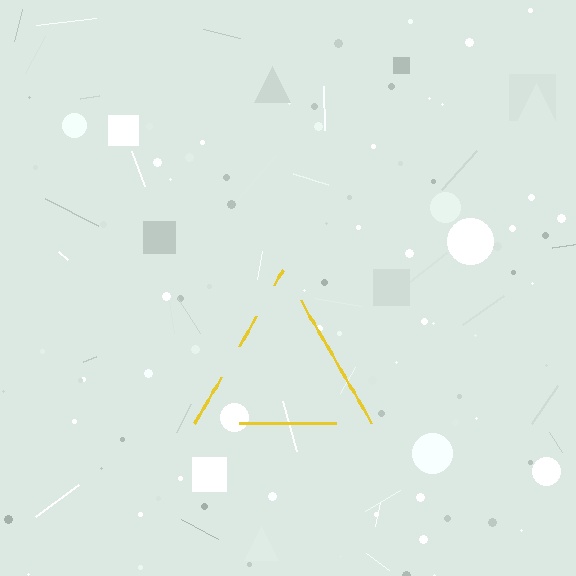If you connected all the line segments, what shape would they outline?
They would outline a triangle.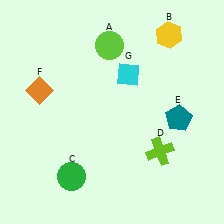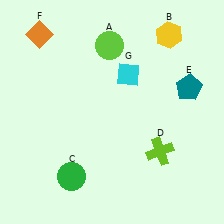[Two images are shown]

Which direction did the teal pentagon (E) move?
The teal pentagon (E) moved up.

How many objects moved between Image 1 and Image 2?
2 objects moved between the two images.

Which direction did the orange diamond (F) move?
The orange diamond (F) moved up.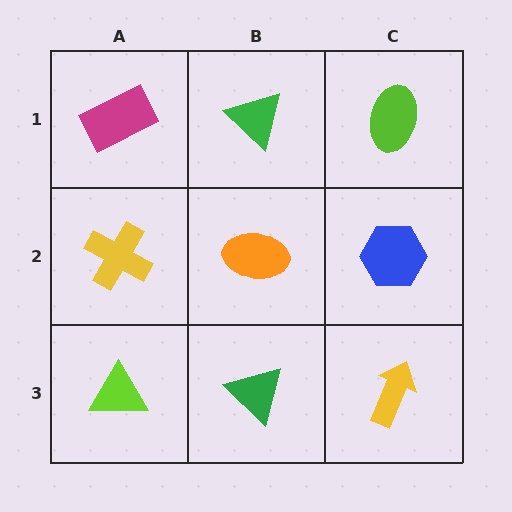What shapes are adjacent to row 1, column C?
A blue hexagon (row 2, column C), a green triangle (row 1, column B).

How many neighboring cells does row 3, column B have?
3.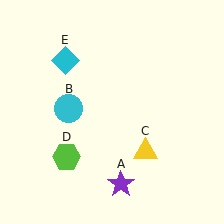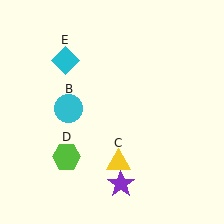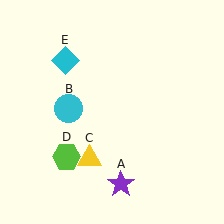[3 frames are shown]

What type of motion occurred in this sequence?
The yellow triangle (object C) rotated clockwise around the center of the scene.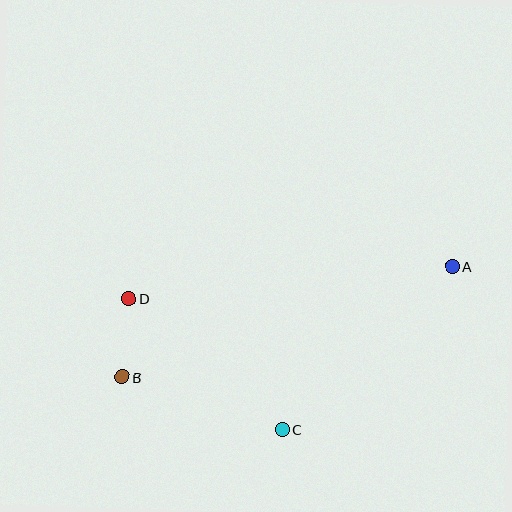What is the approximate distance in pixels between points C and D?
The distance between C and D is approximately 202 pixels.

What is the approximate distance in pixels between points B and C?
The distance between B and C is approximately 169 pixels.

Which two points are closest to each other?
Points B and D are closest to each other.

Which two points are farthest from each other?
Points A and B are farthest from each other.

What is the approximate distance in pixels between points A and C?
The distance between A and C is approximately 235 pixels.